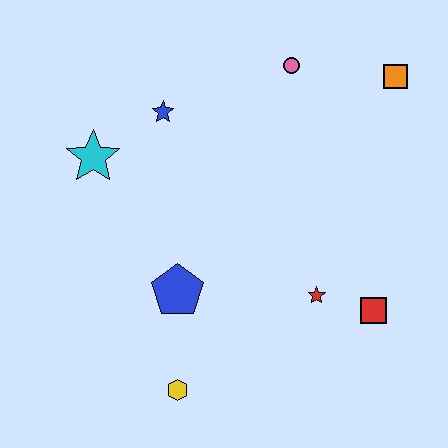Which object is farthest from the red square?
The cyan star is farthest from the red square.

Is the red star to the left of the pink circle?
No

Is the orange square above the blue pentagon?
Yes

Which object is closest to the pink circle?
The orange square is closest to the pink circle.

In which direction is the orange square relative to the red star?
The orange square is above the red star.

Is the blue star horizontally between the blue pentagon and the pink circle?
No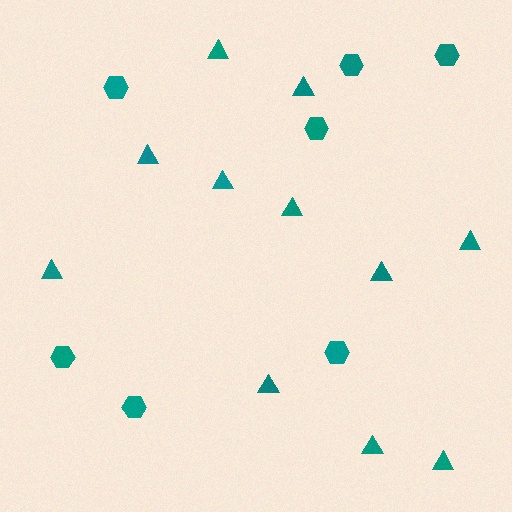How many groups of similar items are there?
There are 2 groups: one group of triangles (11) and one group of hexagons (7).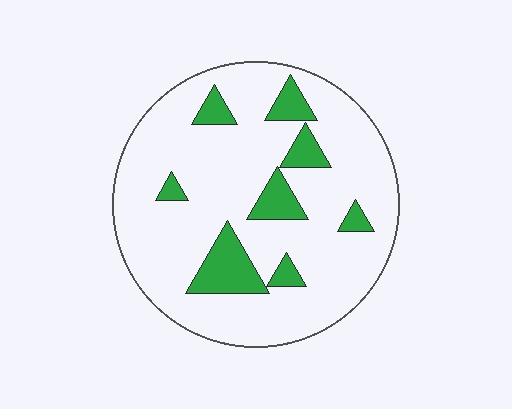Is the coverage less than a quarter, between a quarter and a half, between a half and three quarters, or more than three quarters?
Less than a quarter.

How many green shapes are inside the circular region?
8.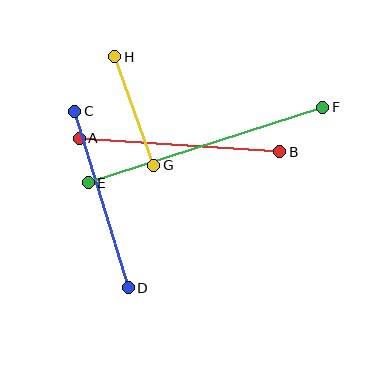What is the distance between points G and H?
The distance is approximately 115 pixels.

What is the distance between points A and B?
The distance is approximately 201 pixels.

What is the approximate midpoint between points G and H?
The midpoint is at approximately (134, 111) pixels.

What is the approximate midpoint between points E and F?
The midpoint is at approximately (206, 145) pixels.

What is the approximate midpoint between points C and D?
The midpoint is at approximately (102, 199) pixels.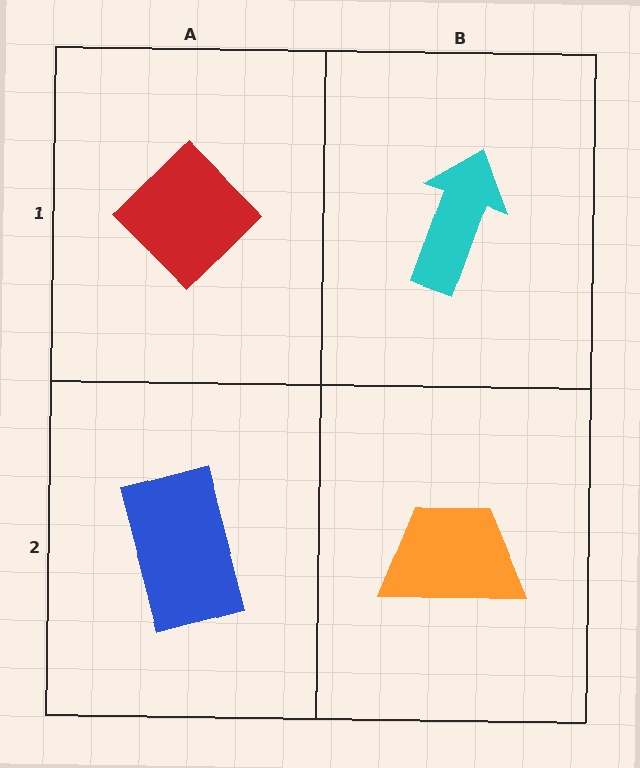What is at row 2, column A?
A blue rectangle.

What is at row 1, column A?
A red diamond.